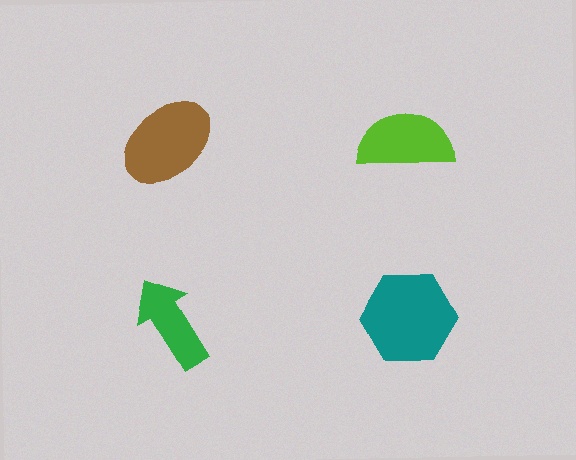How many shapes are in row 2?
2 shapes.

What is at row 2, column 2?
A teal hexagon.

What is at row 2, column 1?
A green arrow.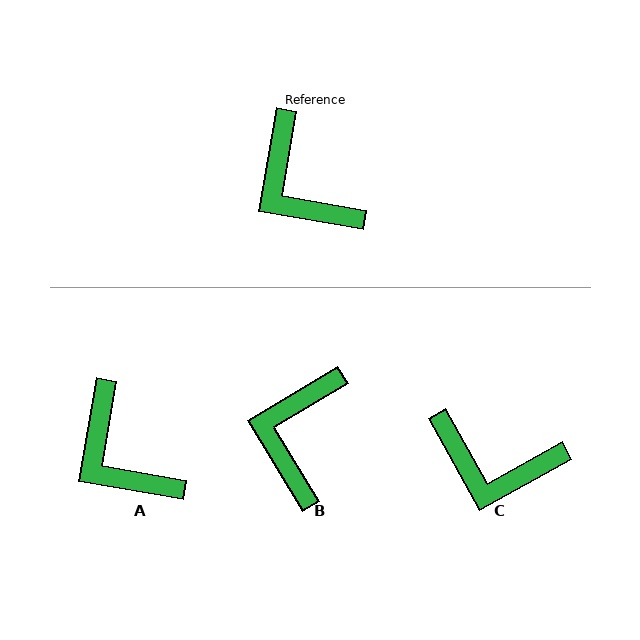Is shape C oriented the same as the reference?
No, it is off by about 39 degrees.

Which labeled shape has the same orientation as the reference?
A.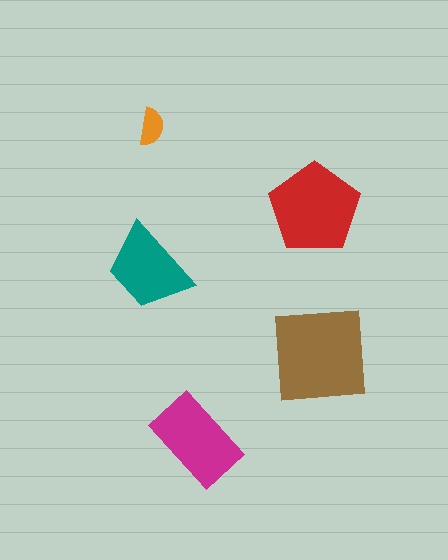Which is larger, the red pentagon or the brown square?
The brown square.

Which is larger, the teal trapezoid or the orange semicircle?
The teal trapezoid.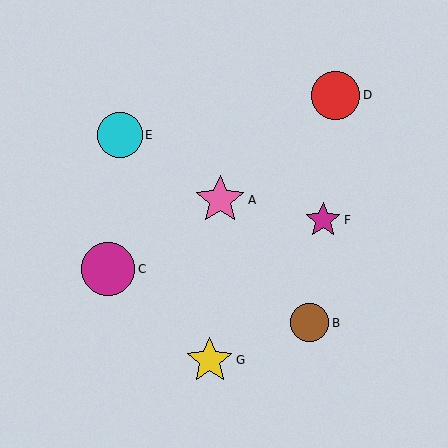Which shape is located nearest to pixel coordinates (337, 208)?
The magenta star (labeled F) at (323, 220) is nearest to that location.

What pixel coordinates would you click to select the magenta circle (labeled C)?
Click at (108, 269) to select the magenta circle C.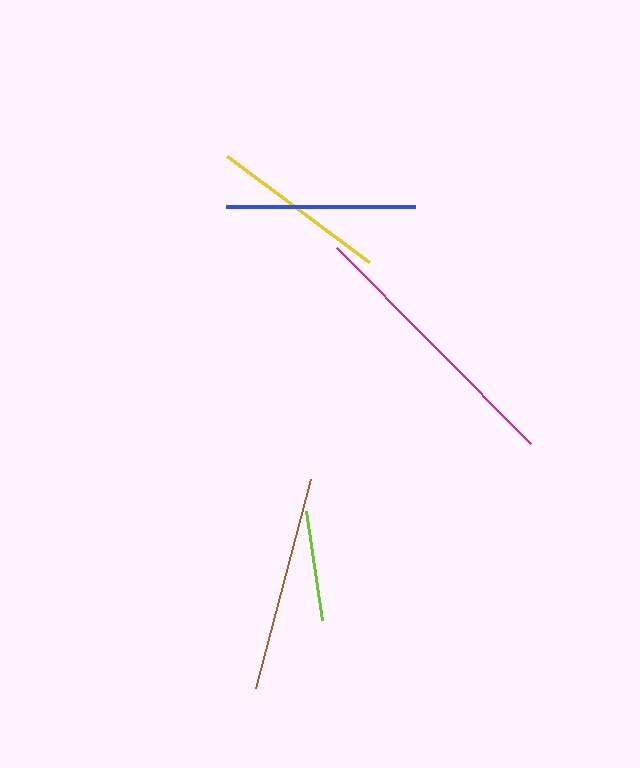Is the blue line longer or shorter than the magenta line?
The magenta line is longer than the blue line.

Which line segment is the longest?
The magenta line is the longest at approximately 275 pixels.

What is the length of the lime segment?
The lime segment is approximately 110 pixels long.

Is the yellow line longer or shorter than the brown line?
The brown line is longer than the yellow line.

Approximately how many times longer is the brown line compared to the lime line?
The brown line is approximately 2.0 times the length of the lime line.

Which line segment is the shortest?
The lime line is the shortest at approximately 110 pixels.